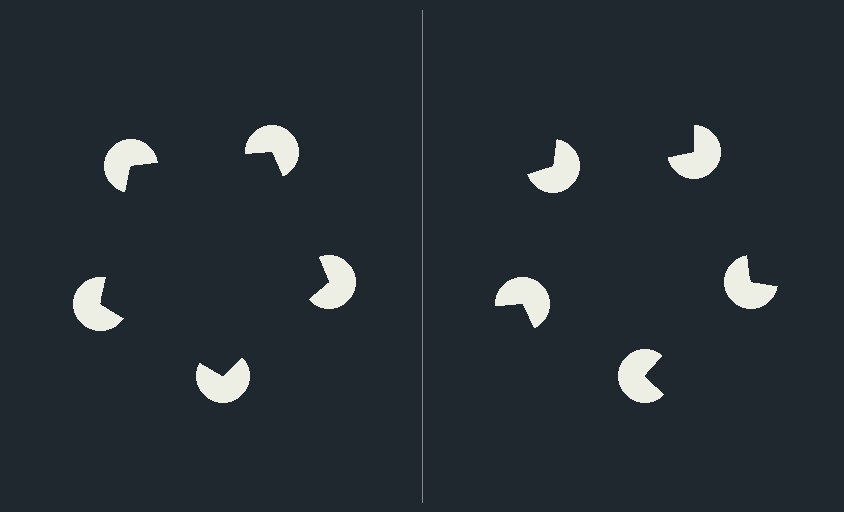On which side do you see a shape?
An illusory pentagon appears on the left side. On the right side the wedge cuts are rotated, so no coherent shape forms.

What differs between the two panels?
The pac-man discs are positioned identically on both sides; only the wedge orientations differ. On the left they align to a pentagon; on the right they are misaligned.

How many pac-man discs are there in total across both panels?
10 — 5 on each side.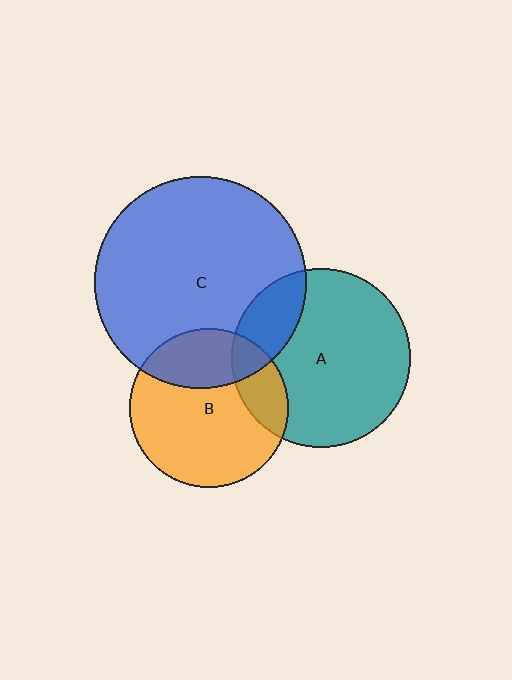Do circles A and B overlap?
Yes.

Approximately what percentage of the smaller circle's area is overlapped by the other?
Approximately 20%.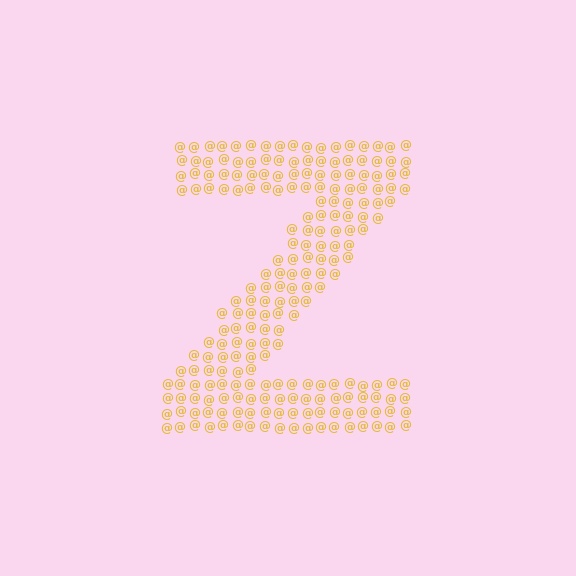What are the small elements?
The small elements are at signs.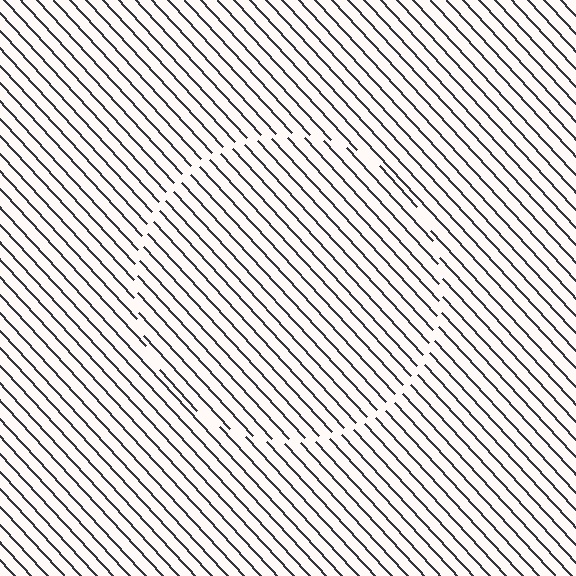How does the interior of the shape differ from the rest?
The interior of the shape contains the same grating, shifted by half a period — the contour is defined by the phase discontinuity where line-ends from the inner and outer gratings abut.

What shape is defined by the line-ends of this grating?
An illusory circle. The interior of the shape contains the same grating, shifted by half a period — the contour is defined by the phase discontinuity where line-ends from the inner and outer gratings abut.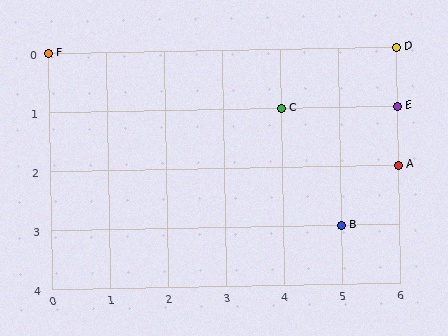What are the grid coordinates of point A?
Point A is at grid coordinates (6, 2).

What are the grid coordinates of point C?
Point C is at grid coordinates (4, 1).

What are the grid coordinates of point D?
Point D is at grid coordinates (6, 0).